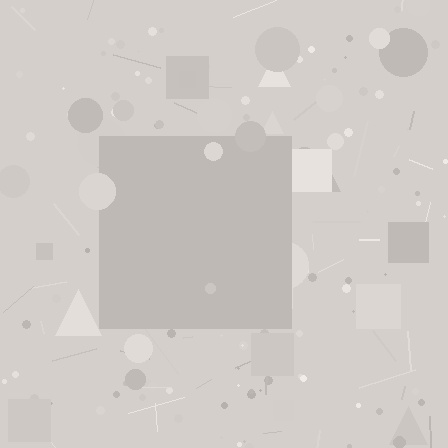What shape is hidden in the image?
A square is hidden in the image.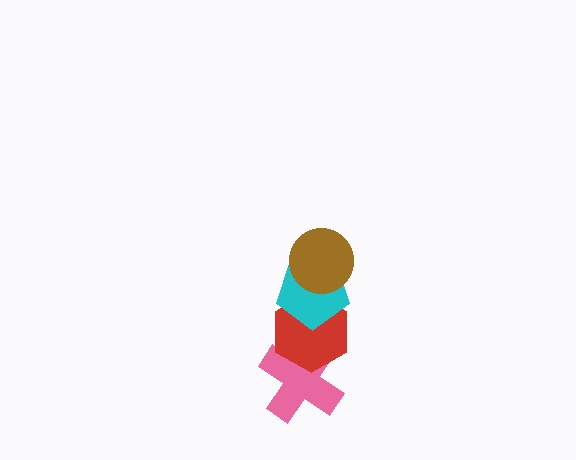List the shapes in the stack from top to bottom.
From top to bottom: the brown circle, the cyan pentagon, the red hexagon, the pink cross.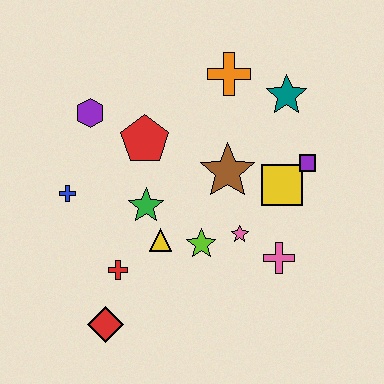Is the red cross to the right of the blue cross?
Yes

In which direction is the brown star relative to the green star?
The brown star is to the right of the green star.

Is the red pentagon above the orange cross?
No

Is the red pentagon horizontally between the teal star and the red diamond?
Yes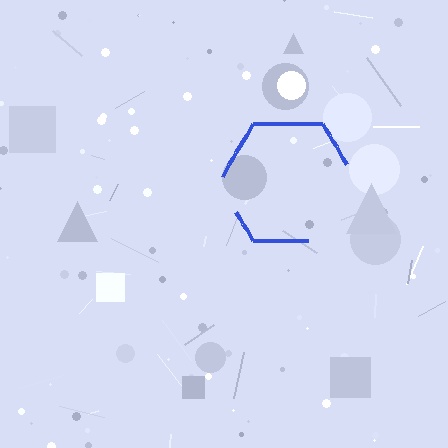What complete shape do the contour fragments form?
The contour fragments form a hexagon.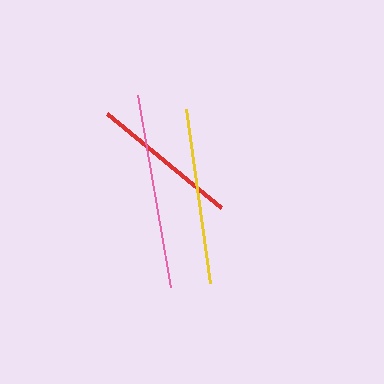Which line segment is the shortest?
The red line is the shortest at approximately 148 pixels.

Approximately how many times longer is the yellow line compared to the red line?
The yellow line is approximately 1.2 times the length of the red line.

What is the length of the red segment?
The red segment is approximately 148 pixels long.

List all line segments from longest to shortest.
From longest to shortest: pink, yellow, red.